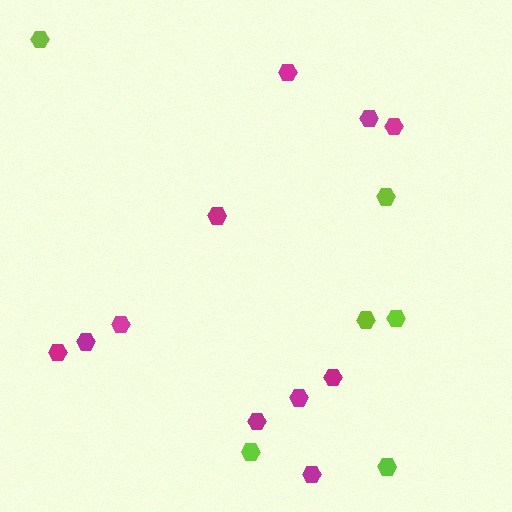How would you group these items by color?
There are 2 groups: one group of magenta hexagons (11) and one group of lime hexagons (6).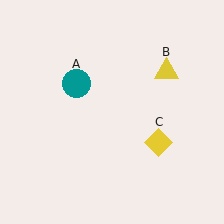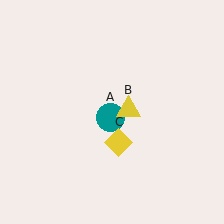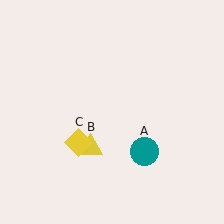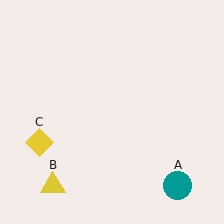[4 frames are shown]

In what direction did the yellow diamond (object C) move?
The yellow diamond (object C) moved left.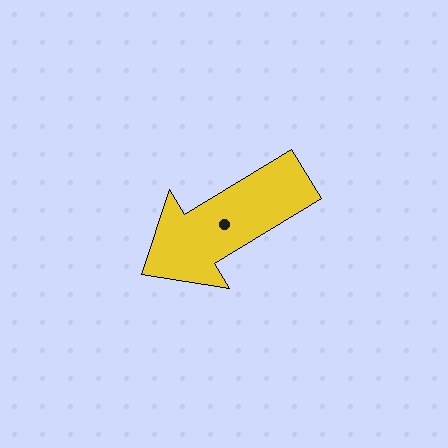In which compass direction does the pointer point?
Southwest.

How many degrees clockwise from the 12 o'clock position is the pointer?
Approximately 239 degrees.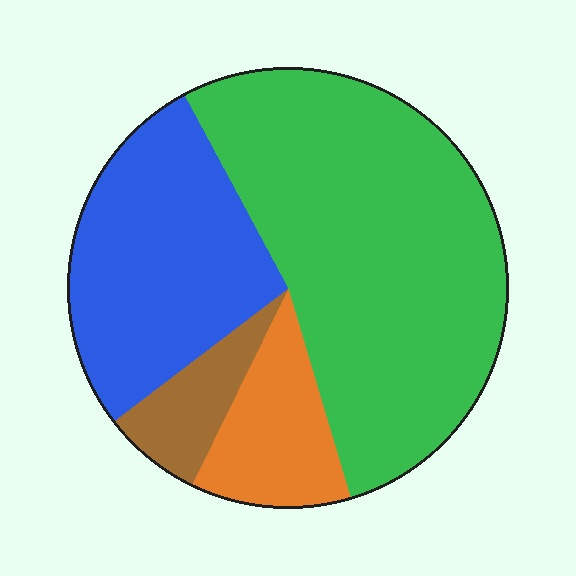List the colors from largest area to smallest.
From largest to smallest: green, blue, orange, brown.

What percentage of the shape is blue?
Blue takes up about one quarter (1/4) of the shape.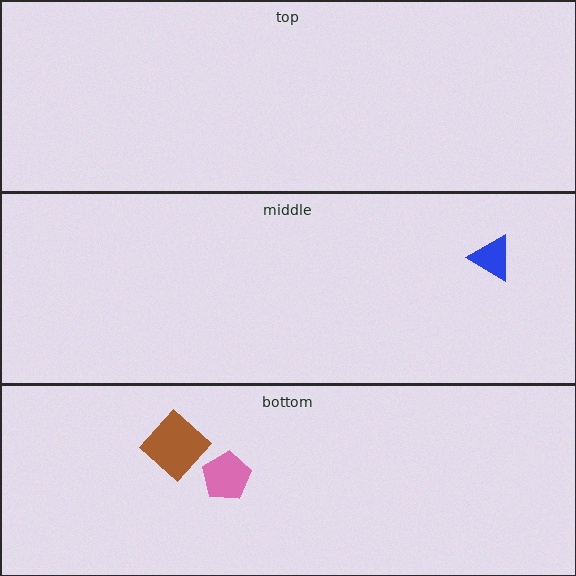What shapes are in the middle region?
The blue triangle.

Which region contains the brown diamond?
The bottom region.